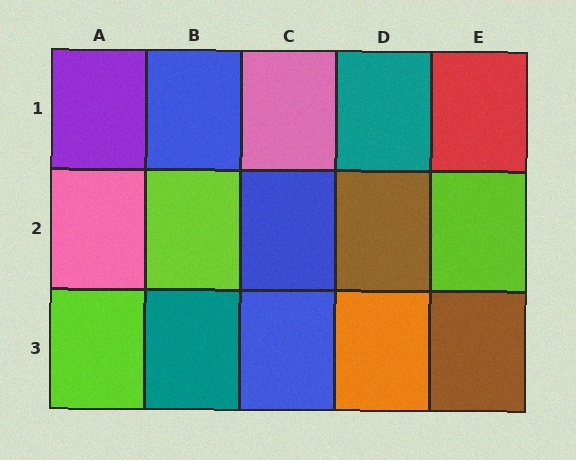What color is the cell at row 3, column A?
Lime.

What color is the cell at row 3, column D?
Orange.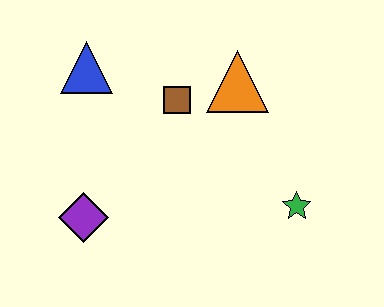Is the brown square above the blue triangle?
No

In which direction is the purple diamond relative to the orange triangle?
The purple diamond is to the left of the orange triangle.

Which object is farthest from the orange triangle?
The purple diamond is farthest from the orange triangle.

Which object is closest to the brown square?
The orange triangle is closest to the brown square.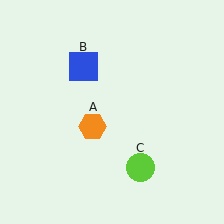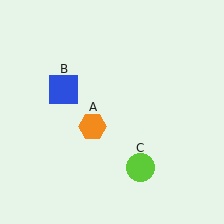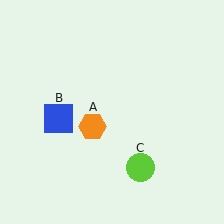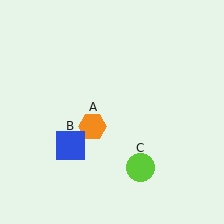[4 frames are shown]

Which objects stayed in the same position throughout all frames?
Orange hexagon (object A) and lime circle (object C) remained stationary.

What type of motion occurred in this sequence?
The blue square (object B) rotated counterclockwise around the center of the scene.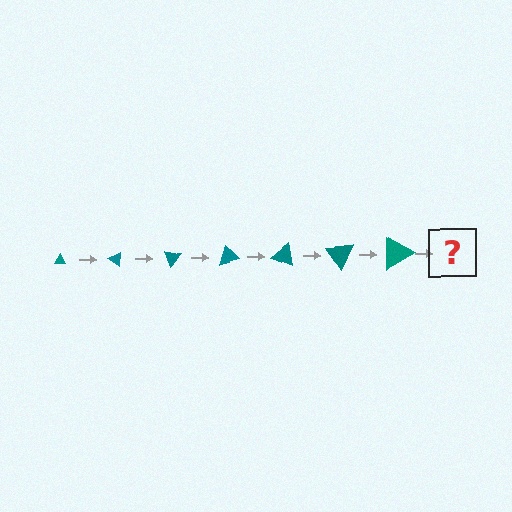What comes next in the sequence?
The next element should be a triangle, larger than the previous one and rotated 245 degrees from the start.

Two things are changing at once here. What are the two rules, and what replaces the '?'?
The two rules are that the triangle grows larger each step and it rotates 35 degrees each step. The '?' should be a triangle, larger than the previous one and rotated 245 degrees from the start.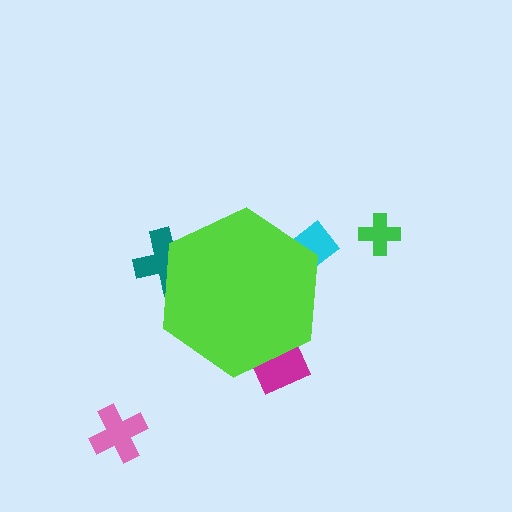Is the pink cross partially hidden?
No, the pink cross is fully visible.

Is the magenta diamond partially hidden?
Yes, the magenta diamond is partially hidden behind the lime hexagon.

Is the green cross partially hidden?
No, the green cross is fully visible.